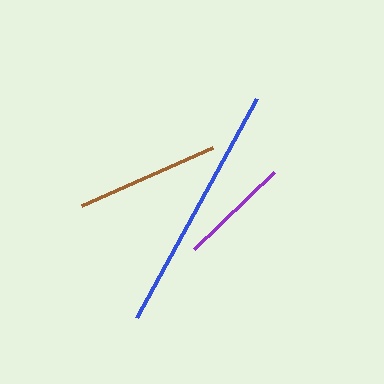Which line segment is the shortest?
The purple line is the shortest at approximately 112 pixels.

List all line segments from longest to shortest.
From longest to shortest: blue, brown, purple.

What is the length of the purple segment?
The purple segment is approximately 112 pixels long.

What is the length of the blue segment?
The blue segment is approximately 249 pixels long.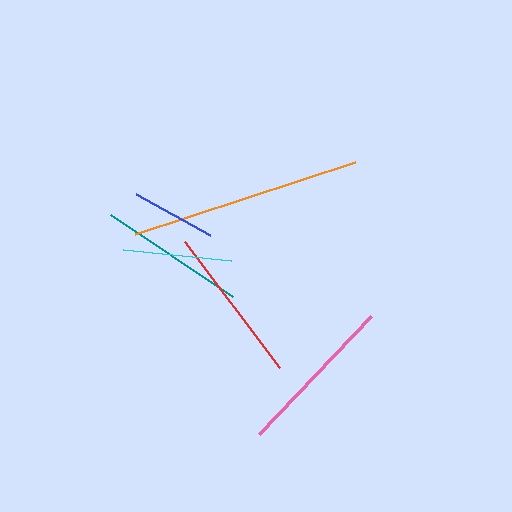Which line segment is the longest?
The orange line is the longest at approximately 232 pixels.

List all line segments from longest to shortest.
From longest to shortest: orange, pink, red, teal, cyan, blue.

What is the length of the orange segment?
The orange segment is approximately 232 pixels long.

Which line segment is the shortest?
The blue line is the shortest at approximately 84 pixels.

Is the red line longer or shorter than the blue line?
The red line is longer than the blue line.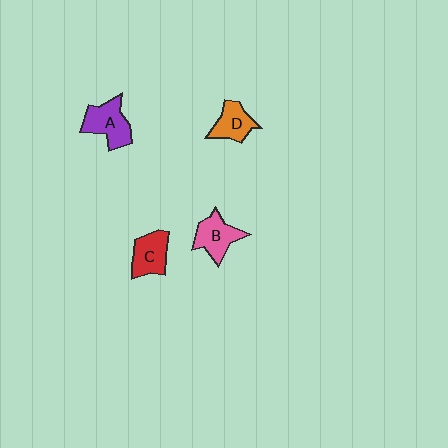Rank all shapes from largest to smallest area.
From largest to smallest: A (purple), B (pink), C (red), D (orange).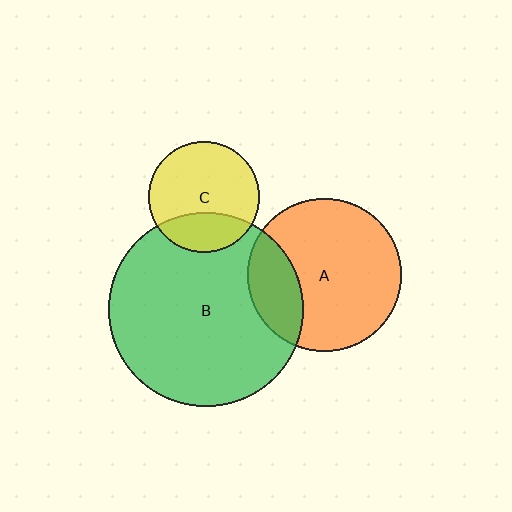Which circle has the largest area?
Circle B (green).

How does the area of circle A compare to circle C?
Approximately 1.9 times.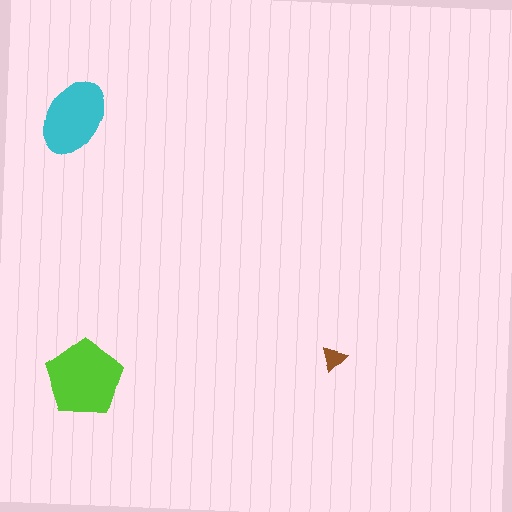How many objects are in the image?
There are 3 objects in the image.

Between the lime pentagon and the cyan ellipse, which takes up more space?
The lime pentagon.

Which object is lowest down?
The lime pentagon is bottommost.